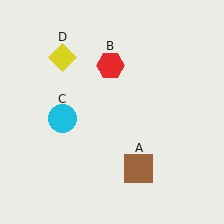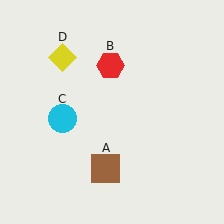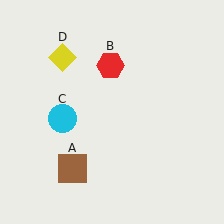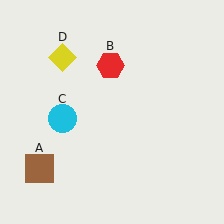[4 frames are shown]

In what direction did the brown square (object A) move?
The brown square (object A) moved left.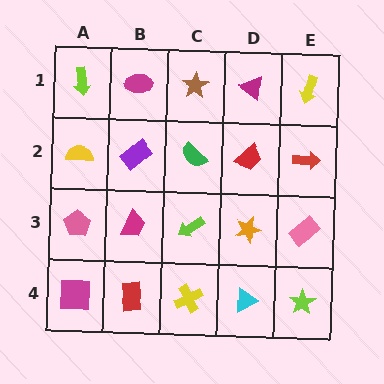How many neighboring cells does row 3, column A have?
3.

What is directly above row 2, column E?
A yellow arrow.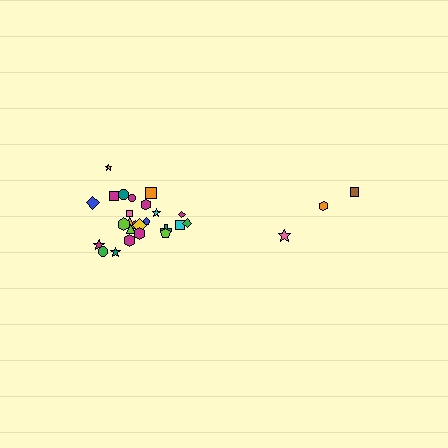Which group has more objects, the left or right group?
The left group.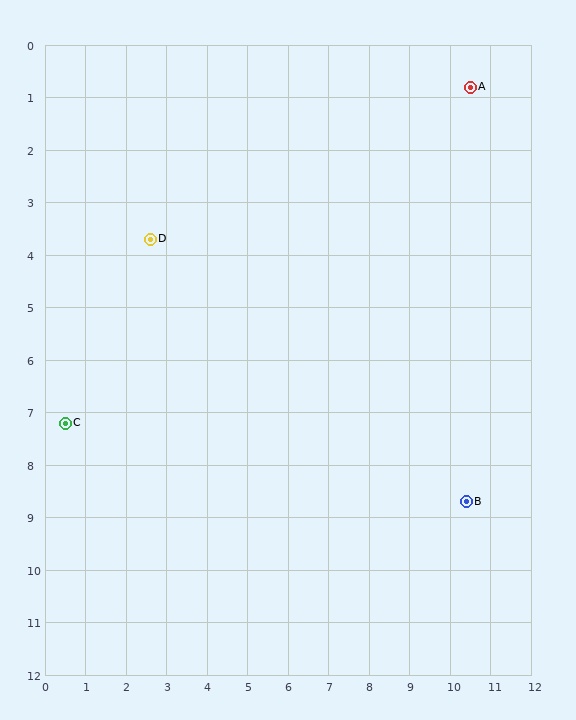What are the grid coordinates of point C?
Point C is at approximately (0.5, 7.2).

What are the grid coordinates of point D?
Point D is at approximately (2.6, 3.7).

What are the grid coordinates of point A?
Point A is at approximately (10.5, 0.8).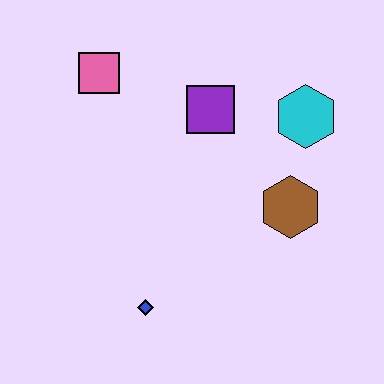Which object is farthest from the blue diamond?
The cyan hexagon is farthest from the blue diamond.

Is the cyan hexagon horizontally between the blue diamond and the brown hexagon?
No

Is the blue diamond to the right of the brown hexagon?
No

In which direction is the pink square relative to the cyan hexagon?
The pink square is to the left of the cyan hexagon.